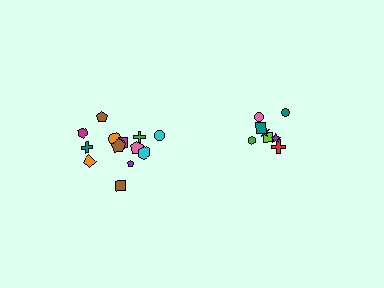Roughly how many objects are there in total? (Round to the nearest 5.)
Roughly 25 objects in total.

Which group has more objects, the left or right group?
The left group.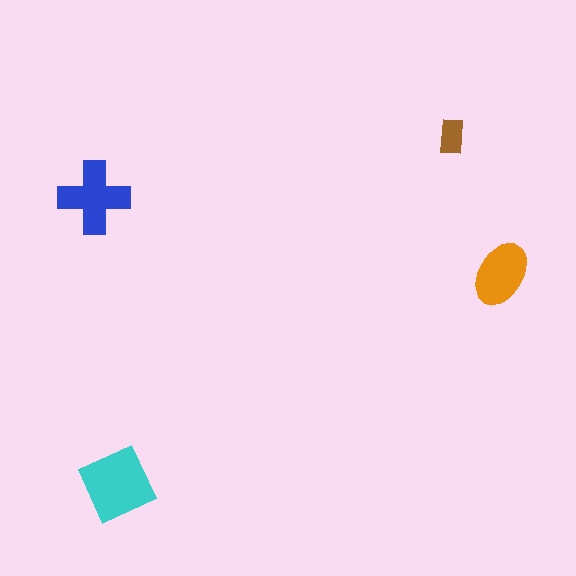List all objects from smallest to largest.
The brown rectangle, the orange ellipse, the blue cross, the cyan square.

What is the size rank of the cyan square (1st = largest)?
1st.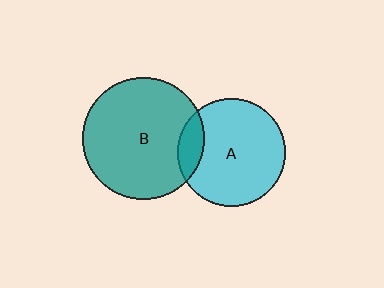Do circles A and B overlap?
Yes.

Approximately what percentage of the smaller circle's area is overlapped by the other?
Approximately 15%.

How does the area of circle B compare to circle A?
Approximately 1.3 times.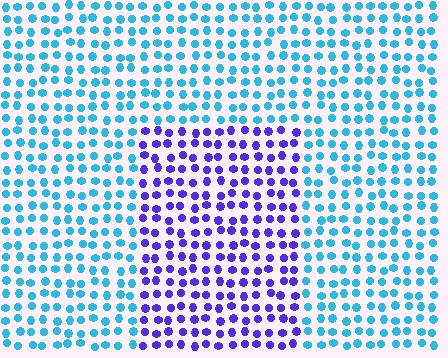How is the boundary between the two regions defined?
The boundary is defined purely by a slight shift in hue (about 60 degrees). Spacing, size, and orientation are identical on both sides.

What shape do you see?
I see a rectangle.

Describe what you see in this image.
The image is filled with small cyan elements in a uniform arrangement. A rectangle-shaped region is visible where the elements are tinted to a slightly different hue, forming a subtle color boundary.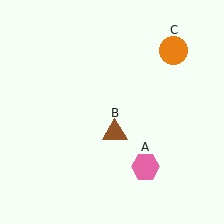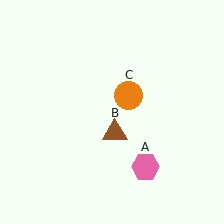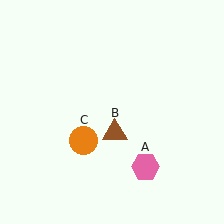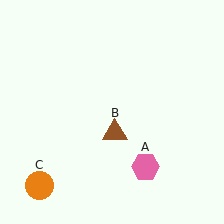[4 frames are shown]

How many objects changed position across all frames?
1 object changed position: orange circle (object C).